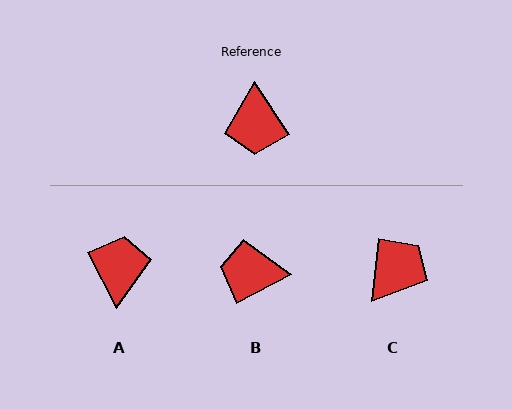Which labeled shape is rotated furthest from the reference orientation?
A, about 174 degrees away.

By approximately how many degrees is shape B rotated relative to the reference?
Approximately 96 degrees clockwise.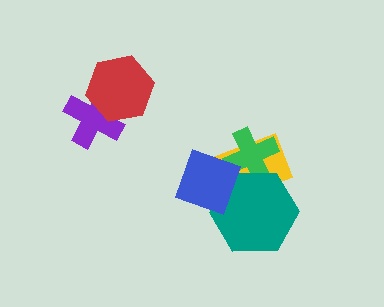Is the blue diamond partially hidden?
No, no other shape covers it.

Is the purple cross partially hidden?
Yes, it is partially covered by another shape.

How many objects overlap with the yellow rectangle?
3 objects overlap with the yellow rectangle.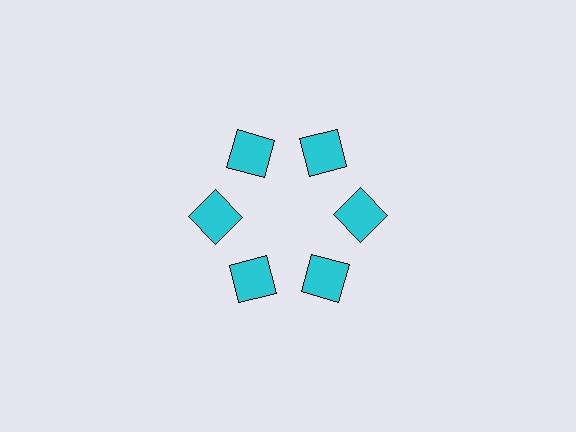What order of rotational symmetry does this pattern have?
This pattern has 6-fold rotational symmetry.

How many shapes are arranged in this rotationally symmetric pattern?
There are 6 shapes, arranged in 6 groups of 1.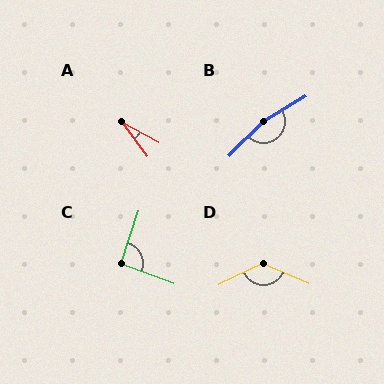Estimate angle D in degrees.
Approximately 130 degrees.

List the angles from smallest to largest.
A (25°), C (92°), D (130°), B (166°).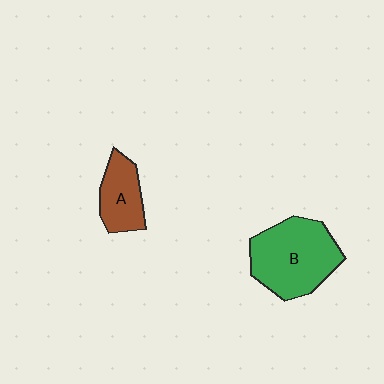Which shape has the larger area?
Shape B (green).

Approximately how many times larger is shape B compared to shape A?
Approximately 1.9 times.